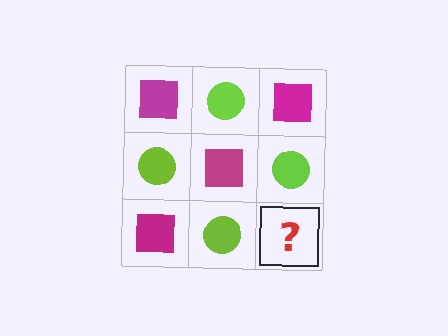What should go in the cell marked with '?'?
The missing cell should contain a magenta square.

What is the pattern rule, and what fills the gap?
The rule is that it alternates magenta square and lime circle in a checkerboard pattern. The gap should be filled with a magenta square.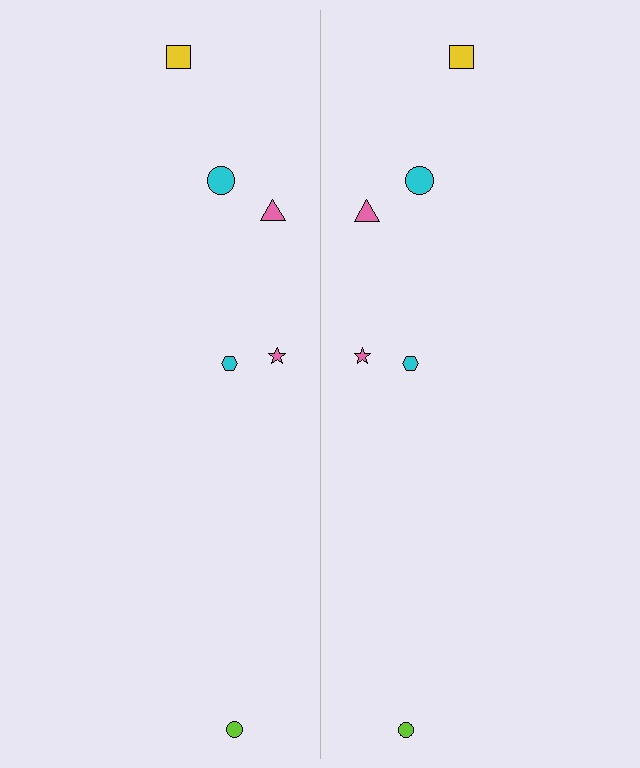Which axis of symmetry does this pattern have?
The pattern has a vertical axis of symmetry running through the center of the image.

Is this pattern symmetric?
Yes, this pattern has bilateral (reflection) symmetry.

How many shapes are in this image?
There are 12 shapes in this image.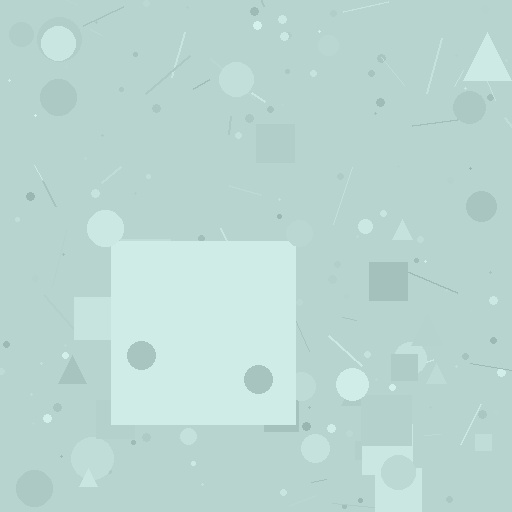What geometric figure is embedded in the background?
A square is embedded in the background.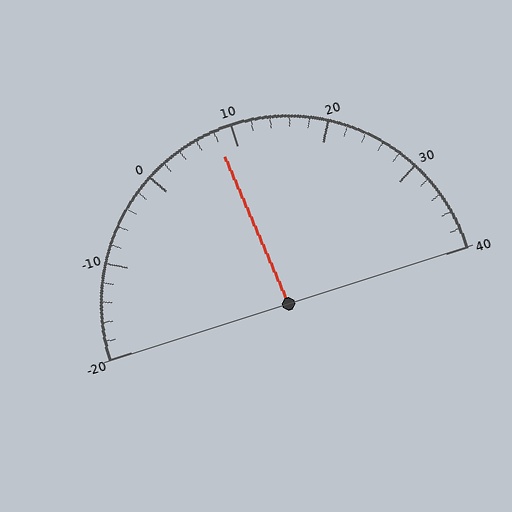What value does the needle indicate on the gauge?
The needle indicates approximately 8.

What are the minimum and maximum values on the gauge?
The gauge ranges from -20 to 40.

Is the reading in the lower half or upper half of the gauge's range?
The reading is in the lower half of the range (-20 to 40).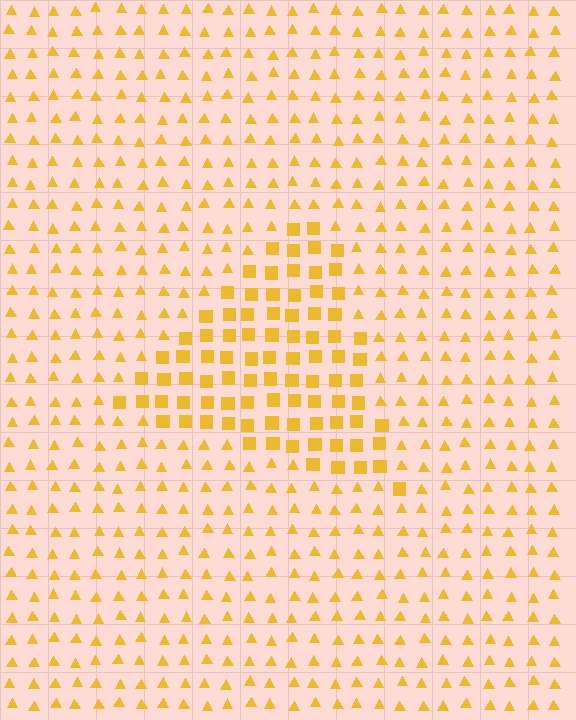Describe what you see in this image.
The image is filled with small yellow elements arranged in a uniform grid. A triangle-shaped region contains squares, while the surrounding area contains triangles. The boundary is defined purely by the change in element shape.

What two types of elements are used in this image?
The image uses squares inside the triangle region and triangles outside it.